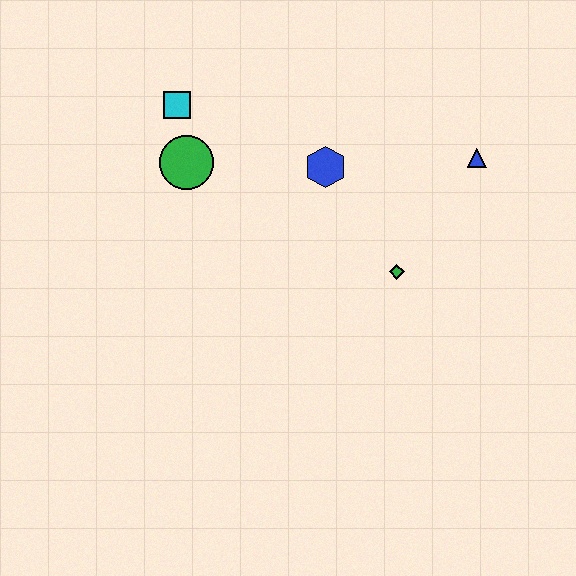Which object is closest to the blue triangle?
The green diamond is closest to the blue triangle.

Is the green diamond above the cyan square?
No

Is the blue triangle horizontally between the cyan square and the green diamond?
No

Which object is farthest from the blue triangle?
The cyan square is farthest from the blue triangle.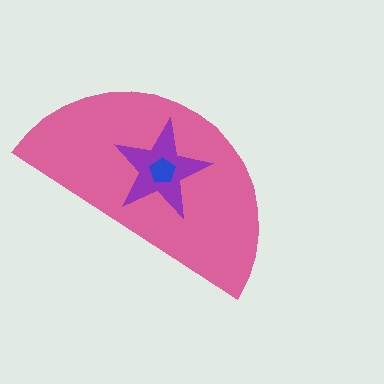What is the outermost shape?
The pink semicircle.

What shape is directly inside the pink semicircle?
The purple star.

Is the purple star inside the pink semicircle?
Yes.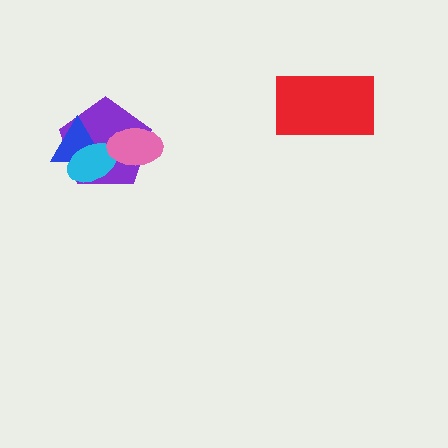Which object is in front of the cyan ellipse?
The pink ellipse is in front of the cyan ellipse.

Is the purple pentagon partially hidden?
Yes, it is partially covered by another shape.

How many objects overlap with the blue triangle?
2 objects overlap with the blue triangle.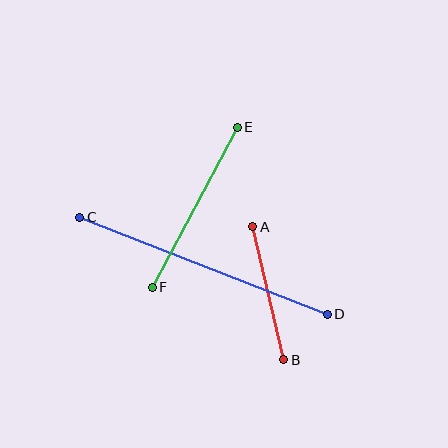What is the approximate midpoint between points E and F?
The midpoint is at approximately (195, 207) pixels.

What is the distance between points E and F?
The distance is approximately 181 pixels.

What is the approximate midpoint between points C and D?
The midpoint is at approximately (203, 266) pixels.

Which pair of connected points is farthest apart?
Points C and D are farthest apart.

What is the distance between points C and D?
The distance is approximately 266 pixels.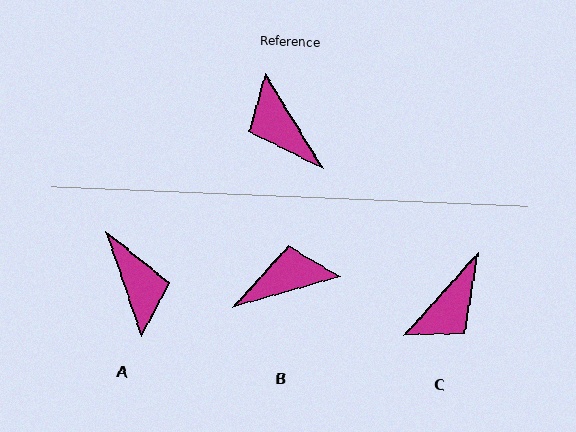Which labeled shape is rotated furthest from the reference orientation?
A, about 168 degrees away.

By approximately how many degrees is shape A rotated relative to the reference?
Approximately 168 degrees counter-clockwise.